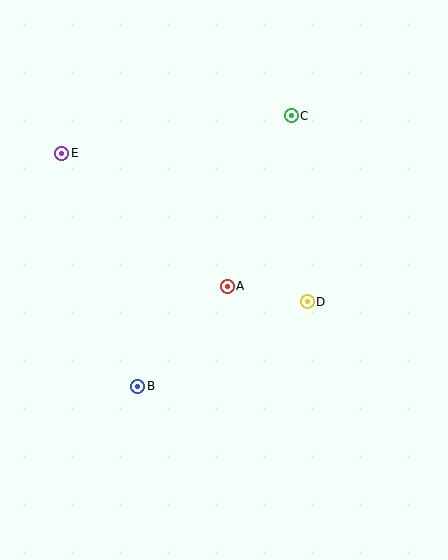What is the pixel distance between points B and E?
The distance between B and E is 245 pixels.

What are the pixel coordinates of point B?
Point B is at (138, 386).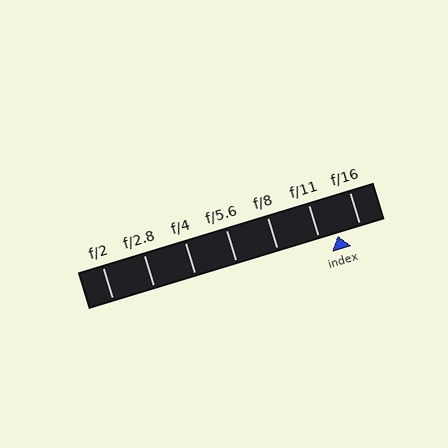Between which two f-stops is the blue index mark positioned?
The index mark is between f/11 and f/16.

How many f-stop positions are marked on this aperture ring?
There are 7 f-stop positions marked.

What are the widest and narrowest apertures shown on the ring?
The widest aperture shown is f/2 and the narrowest is f/16.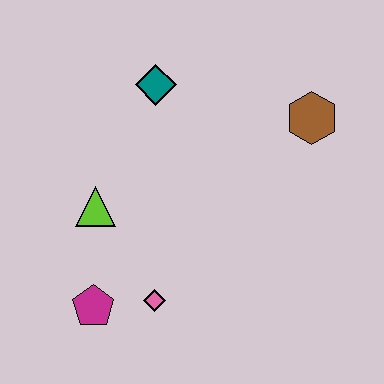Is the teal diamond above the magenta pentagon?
Yes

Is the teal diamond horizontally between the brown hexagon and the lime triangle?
Yes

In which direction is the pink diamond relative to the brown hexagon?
The pink diamond is below the brown hexagon.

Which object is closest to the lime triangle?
The magenta pentagon is closest to the lime triangle.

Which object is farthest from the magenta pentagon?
The brown hexagon is farthest from the magenta pentagon.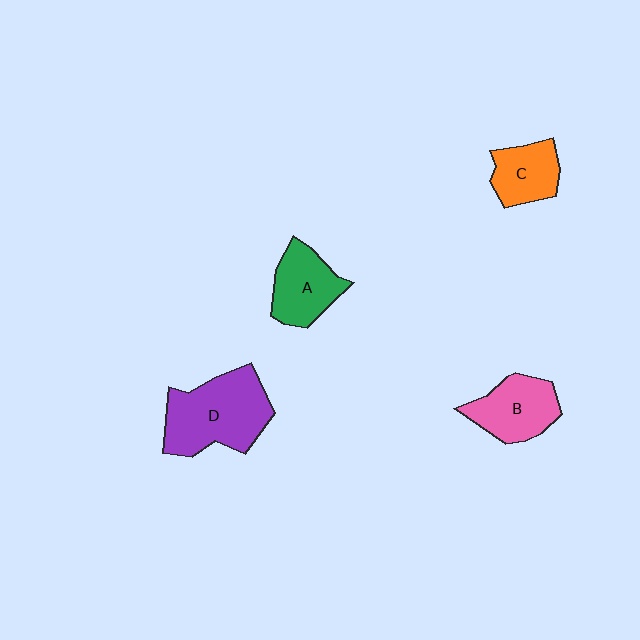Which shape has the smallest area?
Shape C (orange).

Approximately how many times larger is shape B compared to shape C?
Approximately 1.2 times.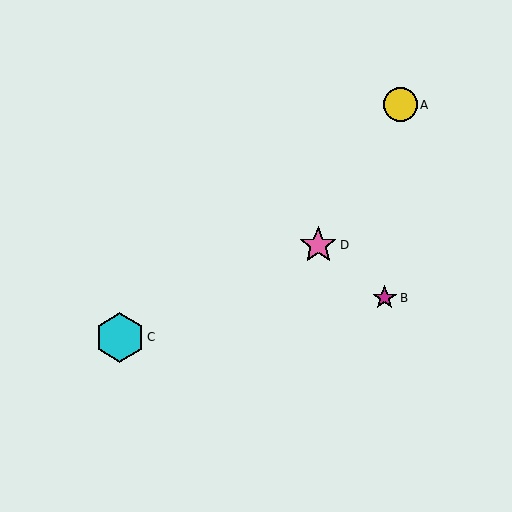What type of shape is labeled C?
Shape C is a cyan hexagon.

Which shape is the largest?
The cyan hexagon (labeled C) is the largest.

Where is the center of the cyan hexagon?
The center of the cyan hexagon is at (120, 337).